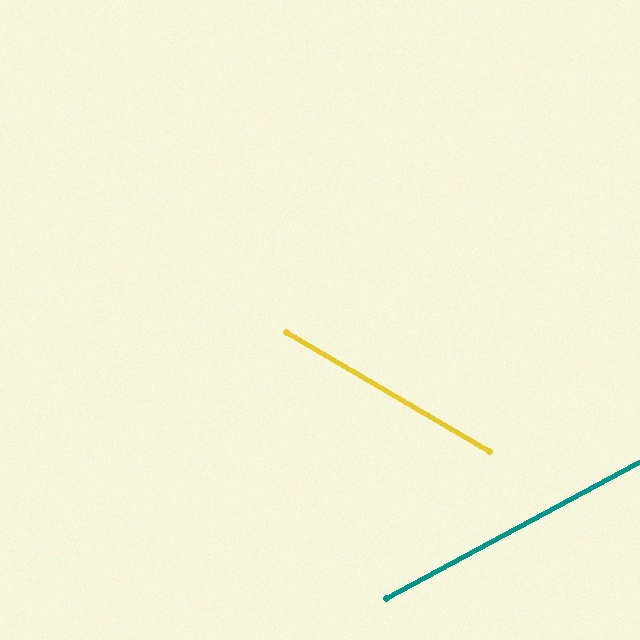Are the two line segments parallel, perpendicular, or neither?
Neither parallel nor perpendicular — they differ by about 59°.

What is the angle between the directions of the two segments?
Approximately 59 degrees.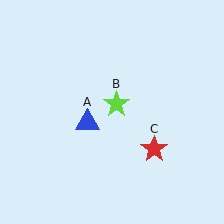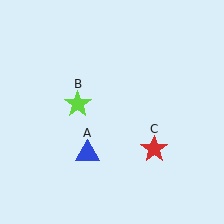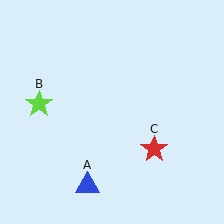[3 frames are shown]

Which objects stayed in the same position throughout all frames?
Red star (object C) remained stationary.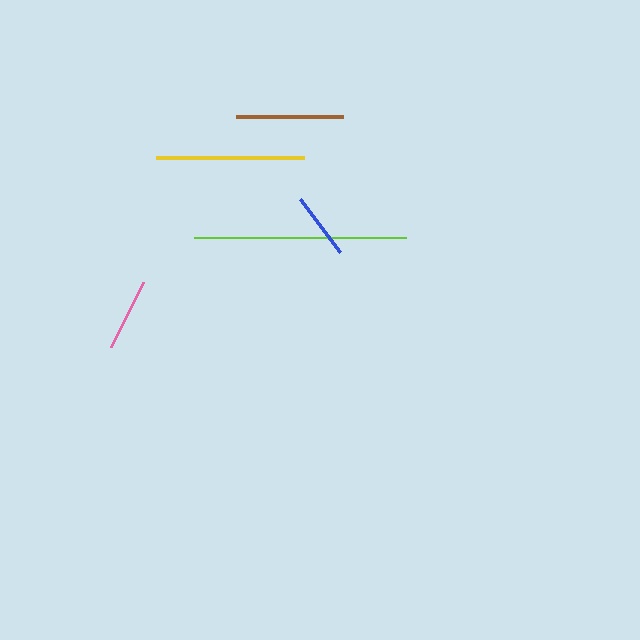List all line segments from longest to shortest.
From longest to shortest: lime, yellow, brown, pink, blue.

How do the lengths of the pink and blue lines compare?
The pink and blue lines are approximately the same length.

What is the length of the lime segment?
The lime segment is approximately 212 pixels long.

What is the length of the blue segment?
The blue segment is approximately 67 pixels long.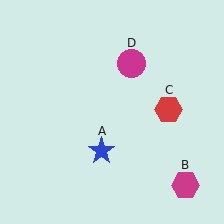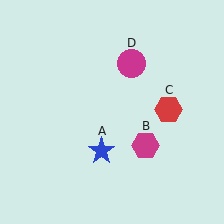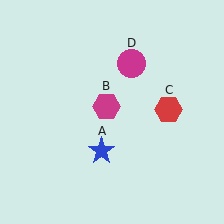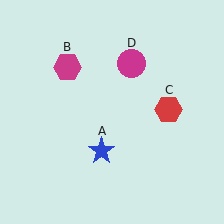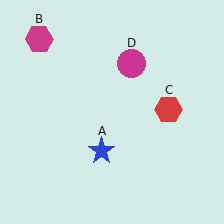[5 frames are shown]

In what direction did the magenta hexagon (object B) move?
The magenta hexagon (object B) moved up and to the left.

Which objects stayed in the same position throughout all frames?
Blue star (object A) and red hexagon (object C) and magenta circle (object D) remained stationary.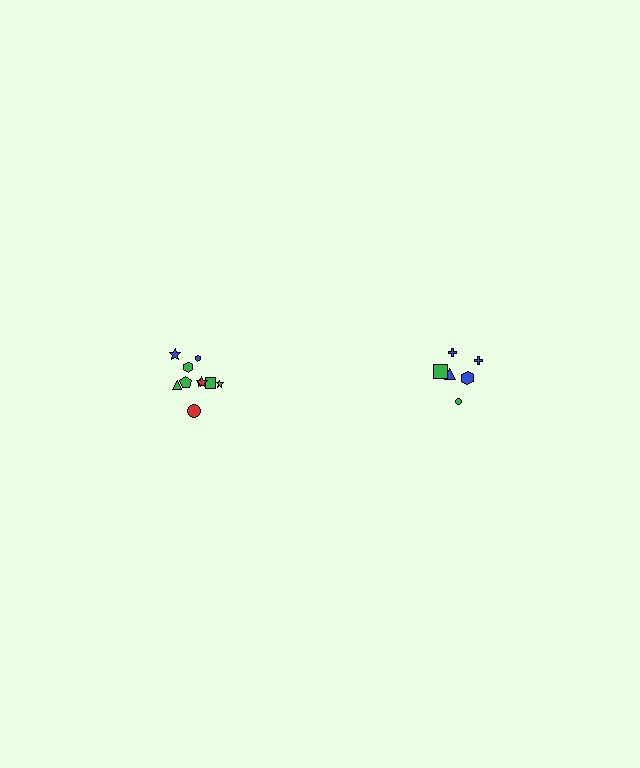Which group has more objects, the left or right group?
The left group.